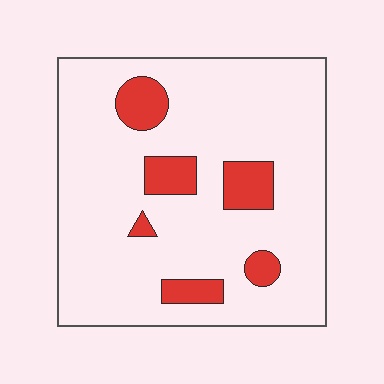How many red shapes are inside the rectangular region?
6.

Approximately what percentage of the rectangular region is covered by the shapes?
Approximately 15%.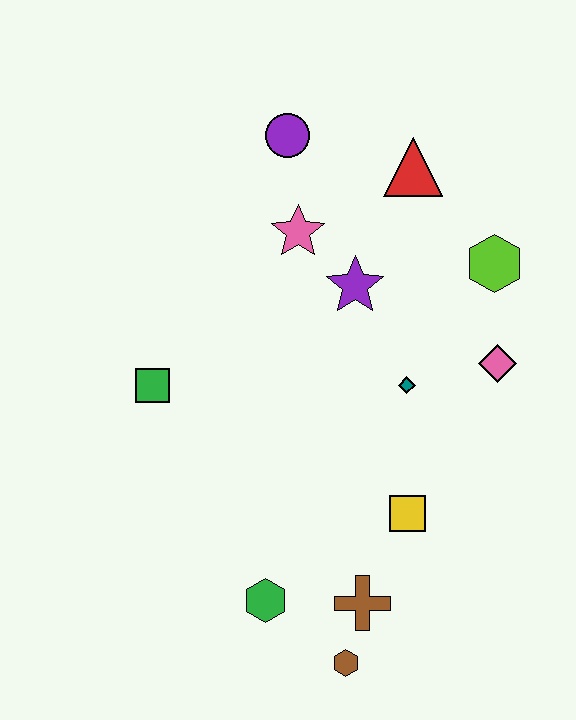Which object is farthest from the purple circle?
The brown hexagon is farthest from the purple circle.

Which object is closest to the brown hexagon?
The brown cross is closest to the brown hexagon.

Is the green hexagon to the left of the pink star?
Yes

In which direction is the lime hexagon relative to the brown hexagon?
The lime hexagon is above the brown hexagon.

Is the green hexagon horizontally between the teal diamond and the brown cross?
No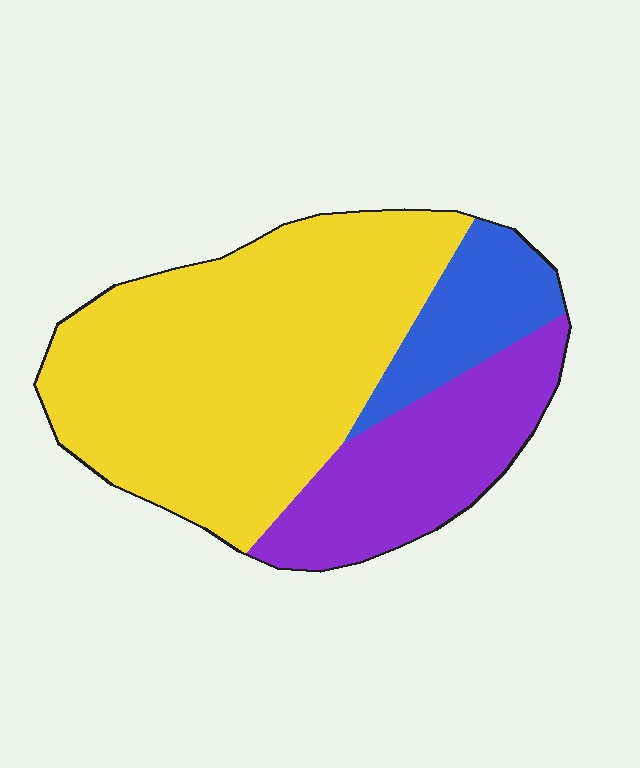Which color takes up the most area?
Yellow, at roughly 60%.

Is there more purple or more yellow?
Yellow.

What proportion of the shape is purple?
Purple covers 25% of the shape.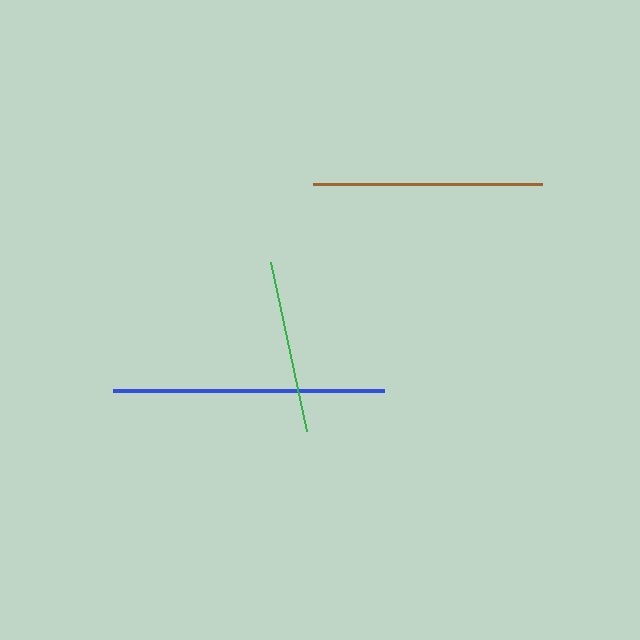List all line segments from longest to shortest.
From longest to shortest: blue, brown, green.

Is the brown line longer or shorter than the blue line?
The blue line is longer than the brown line.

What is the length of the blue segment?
The blue segment is approximately 271 pixels long.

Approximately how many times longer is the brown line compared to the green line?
The brown line is approximately 1.3 times the length of the green line.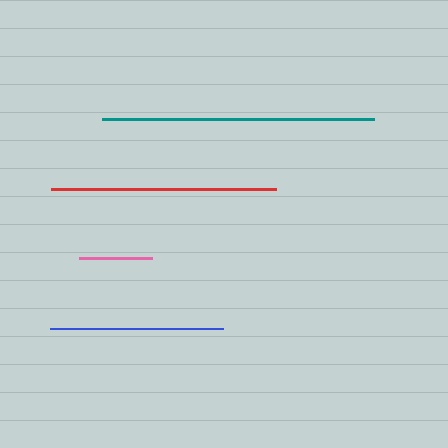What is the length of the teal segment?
The teal segment is approximately 272 pixels long.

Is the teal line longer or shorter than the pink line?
The teal line is longer than the pink line.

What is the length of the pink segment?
The pink segment is approximately 73 pixels long.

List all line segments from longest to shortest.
From longest to shortest: teal, red, blue, pink.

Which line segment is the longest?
The teal line is the longest at approximately 272 pixels.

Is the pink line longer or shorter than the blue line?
The blue line is longer than the pink line.